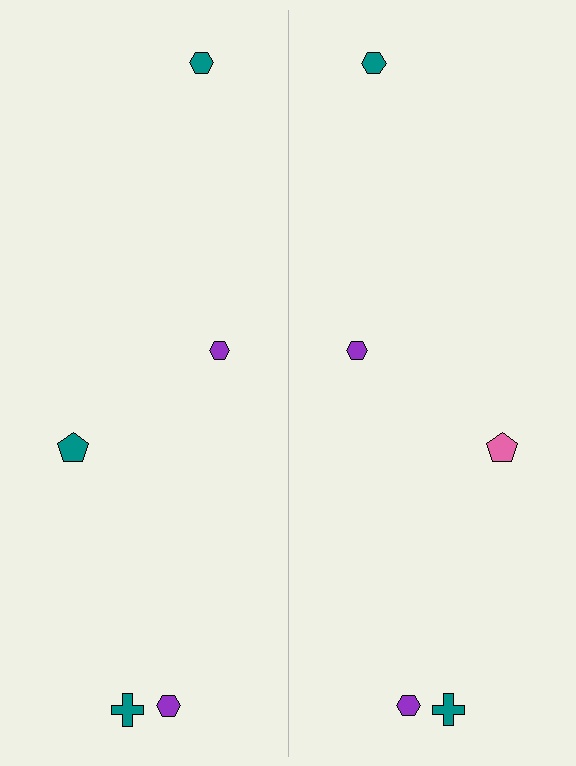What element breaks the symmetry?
The pink pentagon on the right side breaks the symmetry — its mirror counterpart is teal.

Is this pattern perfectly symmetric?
No, the pattern is not perfectly symmetric. The pink pentagon on the right side breaks the symmetry — its mirror counterpart is teal.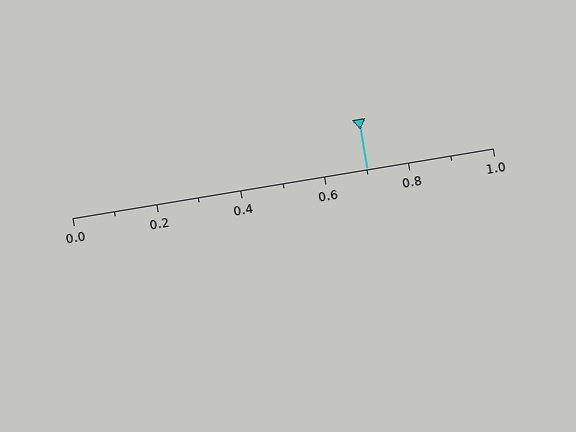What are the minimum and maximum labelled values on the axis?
The axis runs from 0.0 to 1.0.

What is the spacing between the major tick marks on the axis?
The major ticks are spaced 0.2 apart.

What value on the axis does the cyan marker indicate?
The marker indicates approximately 0.7.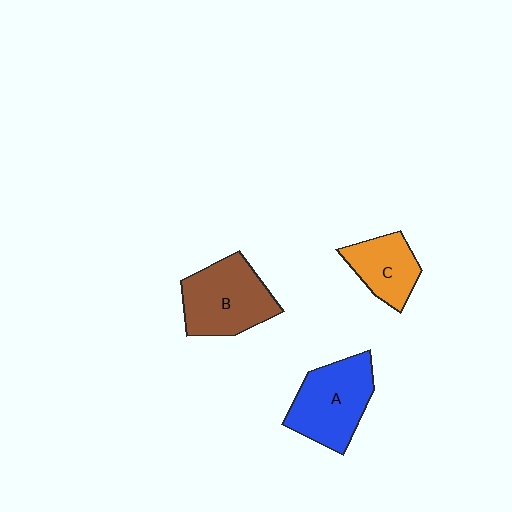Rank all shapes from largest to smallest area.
From largest to smallest: B (brown), A (blue), C (orange).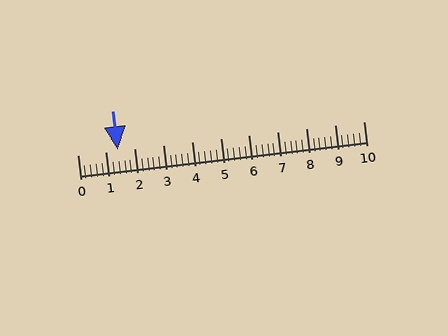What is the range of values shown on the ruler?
The ruler shows values from 0 to 10.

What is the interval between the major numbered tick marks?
The major tick marks are spaced 1 units apart.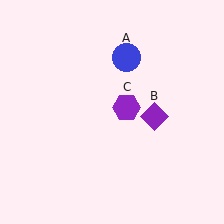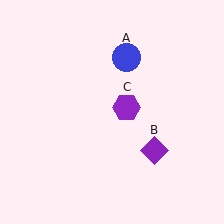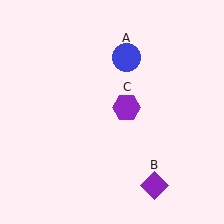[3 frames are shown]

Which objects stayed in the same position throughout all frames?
Blue circle (object A) and purple hexagon (object C) remained stationary.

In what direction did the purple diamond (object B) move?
The purple diamond (object B) moved down.